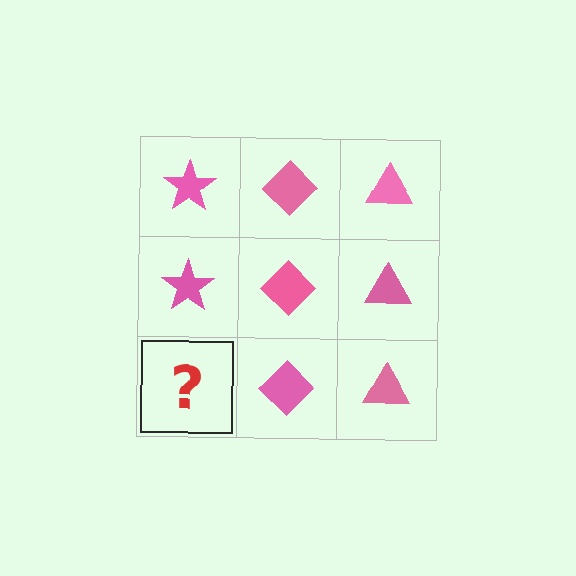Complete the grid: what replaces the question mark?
The question mark should be replaced with a pink star.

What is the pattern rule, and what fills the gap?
The rule is that each column has a consistent shape. The gap should be filled with a pink star.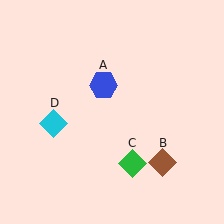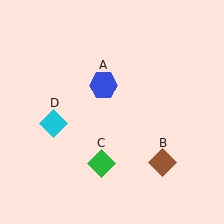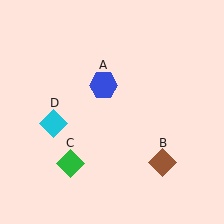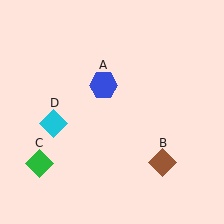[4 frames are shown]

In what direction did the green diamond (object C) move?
The green diamond (object C) moved left.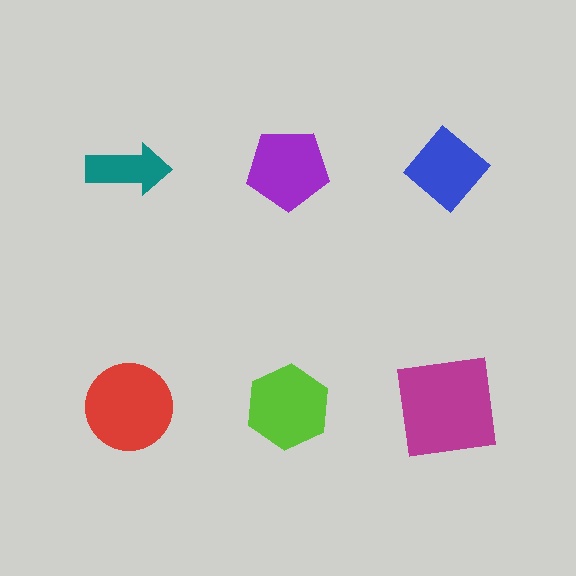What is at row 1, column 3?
A blue diamond.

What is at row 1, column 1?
A teal arrow.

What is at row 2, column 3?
A magenta square.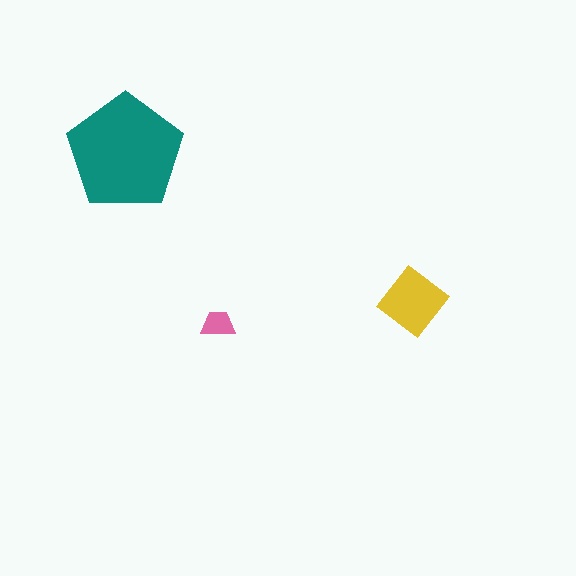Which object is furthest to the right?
The yellow diamond is rightmost.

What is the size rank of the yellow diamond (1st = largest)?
2nd.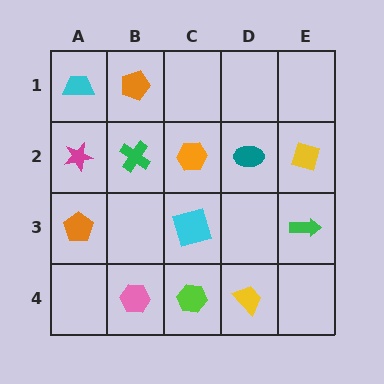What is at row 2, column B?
A green cross.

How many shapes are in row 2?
5 shapes.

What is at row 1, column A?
A cyan trapezoid.